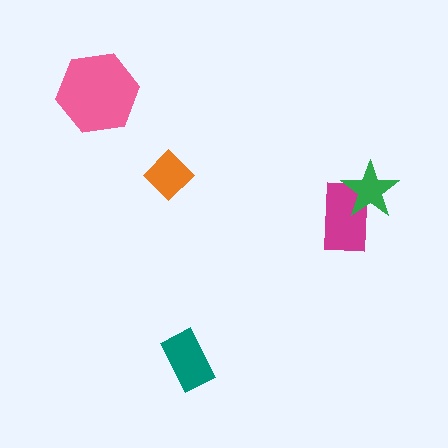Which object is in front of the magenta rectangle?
The green star is in front of the magenta rectangle.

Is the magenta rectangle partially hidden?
Yes, it is partially covered by another shape.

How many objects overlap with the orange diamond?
0 objects overlap with the orange diamond.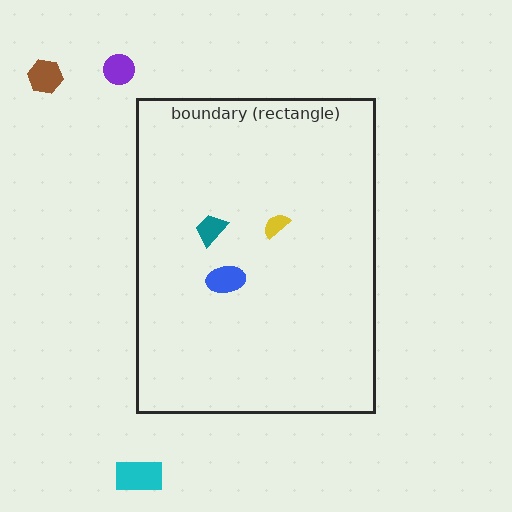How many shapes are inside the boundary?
3 inside, 3 outside.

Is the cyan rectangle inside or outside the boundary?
Outside.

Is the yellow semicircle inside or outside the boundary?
Inside.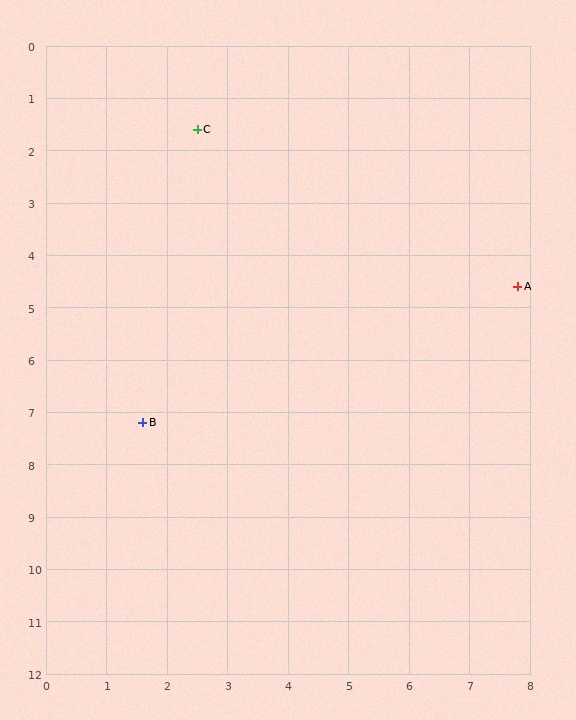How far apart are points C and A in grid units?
Points C and A are about 6.1 grid units apart.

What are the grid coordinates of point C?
Point C is at approximately (2.5, 1.6).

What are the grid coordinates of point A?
Point A is at approximately (7.8, 4.6).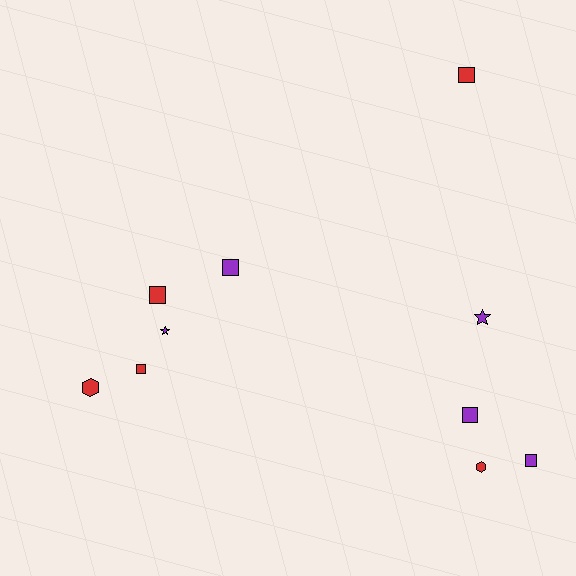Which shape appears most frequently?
Square, with 6 objects.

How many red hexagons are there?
There are 2 red hexagons.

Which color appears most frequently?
Red, with 5 objects.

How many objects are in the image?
There are 10 objects.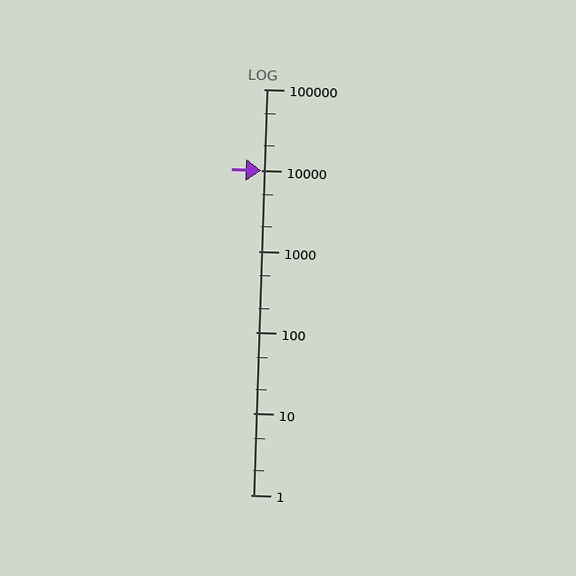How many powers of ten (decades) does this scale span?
The scale spans 5 decades, from 1 to 100000.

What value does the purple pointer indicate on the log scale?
The pointer indicates approximately 10000.